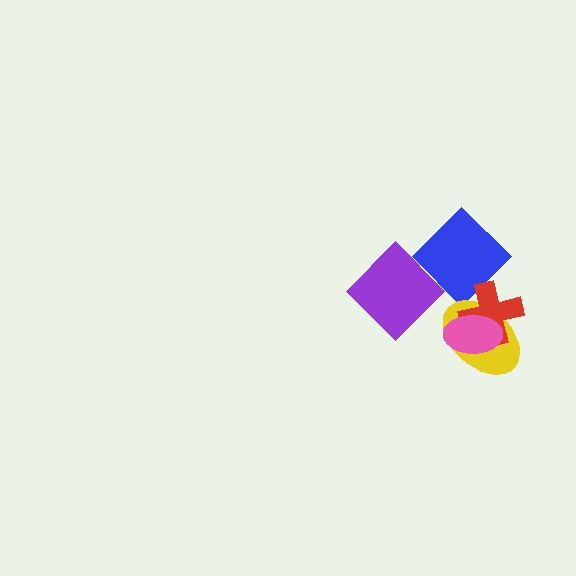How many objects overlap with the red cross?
3 objects overlap with the red cross.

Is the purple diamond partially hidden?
No, no other shape covers it.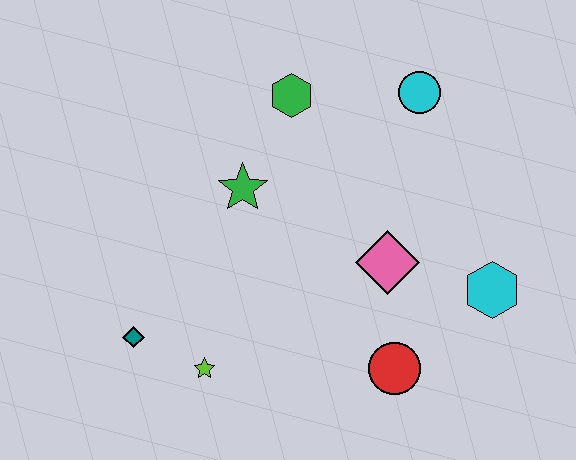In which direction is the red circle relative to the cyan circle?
The red circle is below the cyan circle.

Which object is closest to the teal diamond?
The lime star is closest to the teal diamond.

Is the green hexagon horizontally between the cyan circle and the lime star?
Yes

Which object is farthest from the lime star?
The cyan circle is farthest from the lime star.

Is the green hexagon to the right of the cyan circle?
No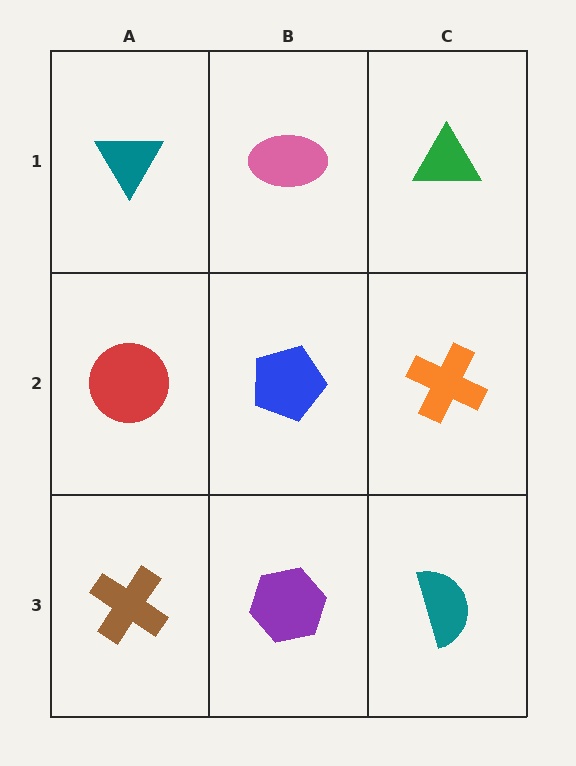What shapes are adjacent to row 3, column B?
A blue pentagon (row 2, column B), a brown cross (row 3, column A), a teal semicircle (row 3, column C).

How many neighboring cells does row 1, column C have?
2.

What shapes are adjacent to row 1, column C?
An orange cross (row 2, column C), a pink ellipse (row 1, column B).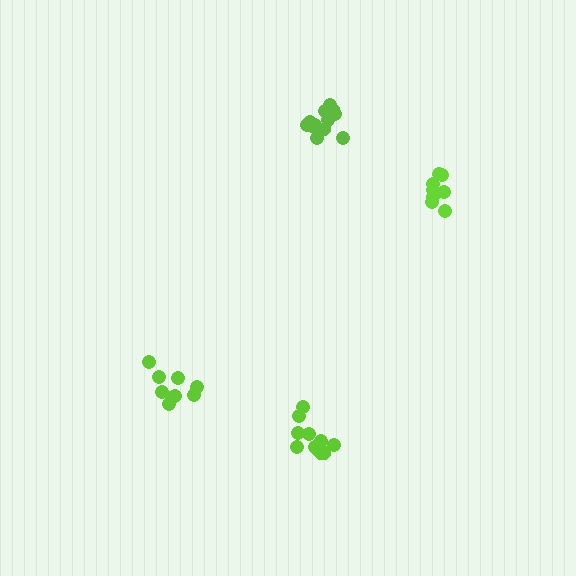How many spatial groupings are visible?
There are 4 spatial groupings.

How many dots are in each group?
Group 1: 8 dots, Group 2: 9 dots, Group 3: 12 dots, Group 4: 11 dots (40 total).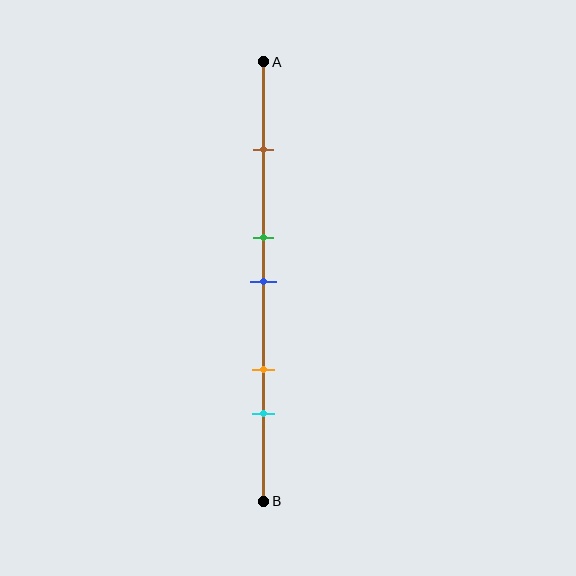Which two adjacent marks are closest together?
The green and blue marks are the closest adjacent pair.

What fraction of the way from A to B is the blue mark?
The blue mark is approximately 50% (0.5) of the way from A to B.